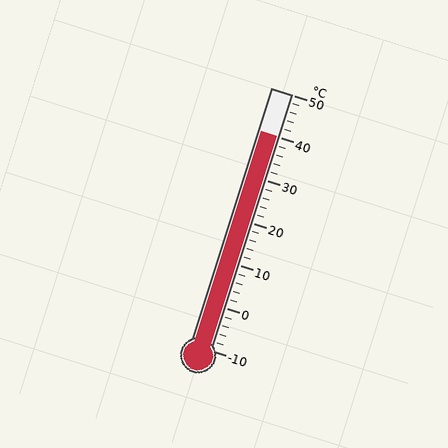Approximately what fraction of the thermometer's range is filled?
The thermometer is filled to approximately 85% of its range.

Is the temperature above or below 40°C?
The temperature is at 40°C.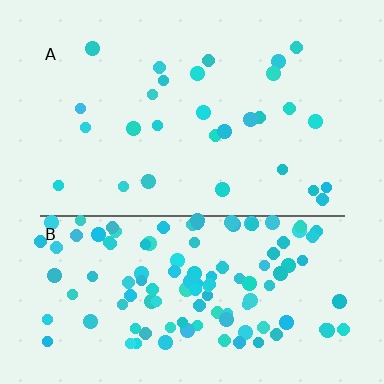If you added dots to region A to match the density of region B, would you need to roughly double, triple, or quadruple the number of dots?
Approximately quadruple.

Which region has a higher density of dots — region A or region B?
B (the bottom).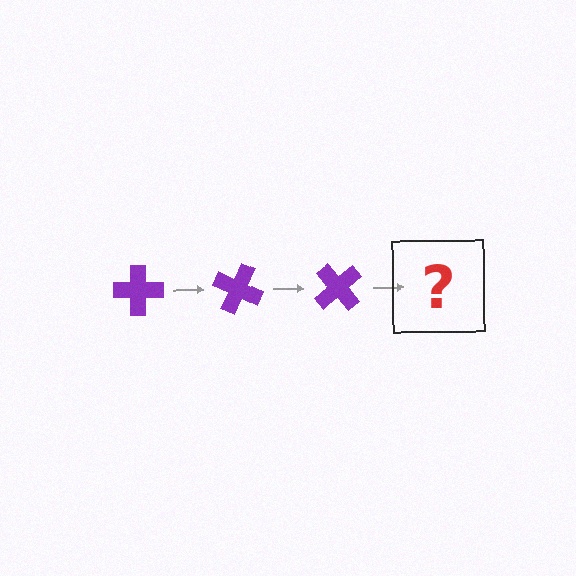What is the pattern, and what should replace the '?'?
The pattern is that the cross rotates 25 degrees each step. The '?' should be a purple cross rotated 75 degrees.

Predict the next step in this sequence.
The next step is a purple cross rotated 75 degrees.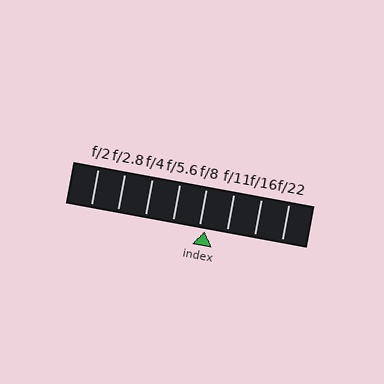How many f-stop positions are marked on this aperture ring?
There are 8 f-stop positions marked.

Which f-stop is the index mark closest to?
The index mark is closest to f/8.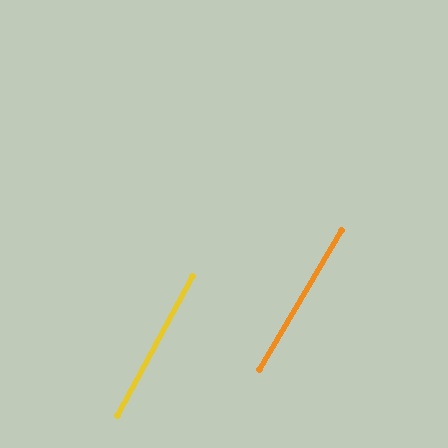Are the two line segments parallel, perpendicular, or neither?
Parallel — their directions differ by only 2.0°.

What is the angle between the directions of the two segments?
Approximately 2 degrees.